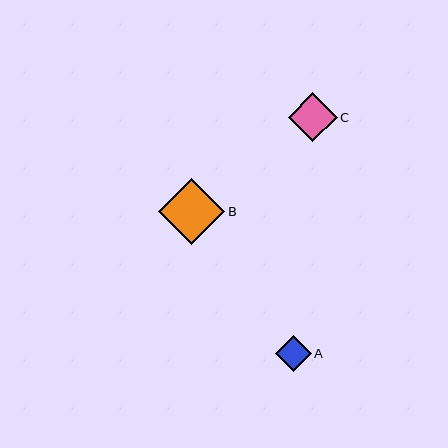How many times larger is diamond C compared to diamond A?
Diamond C is approximately 1.4 times the size of diamond A.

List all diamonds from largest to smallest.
From largest to smallest: B, C, A.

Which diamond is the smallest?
Diamond A is the smallest with a size of approximately 36 pixels.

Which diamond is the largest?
Diamond B is the largest with a size of approximately 66 pixels.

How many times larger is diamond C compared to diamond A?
Diamond C is approximately 1.4 times the size of diamond A.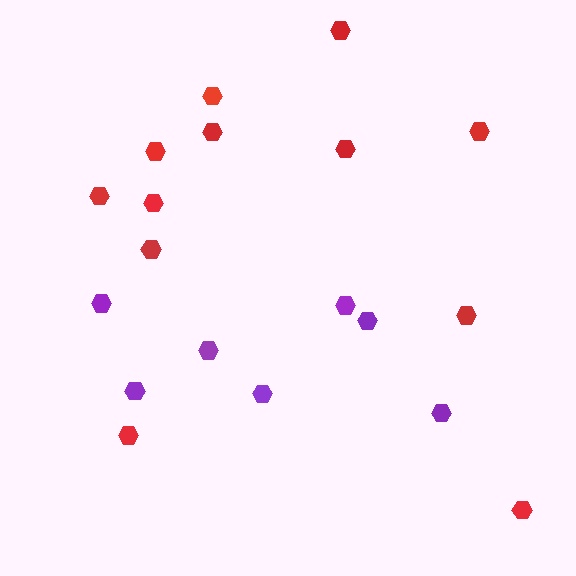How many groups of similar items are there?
There are 2 groups: one group of purple hexagons (7) and one group of red hexagons (12).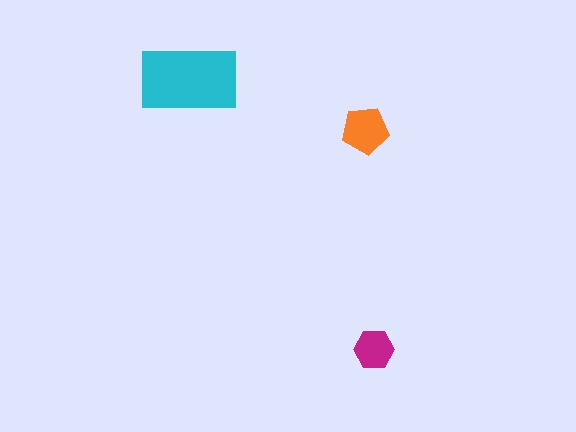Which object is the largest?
The cyan rectangle.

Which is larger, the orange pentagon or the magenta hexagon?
The orange pentagon.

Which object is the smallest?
The magenta hexagon.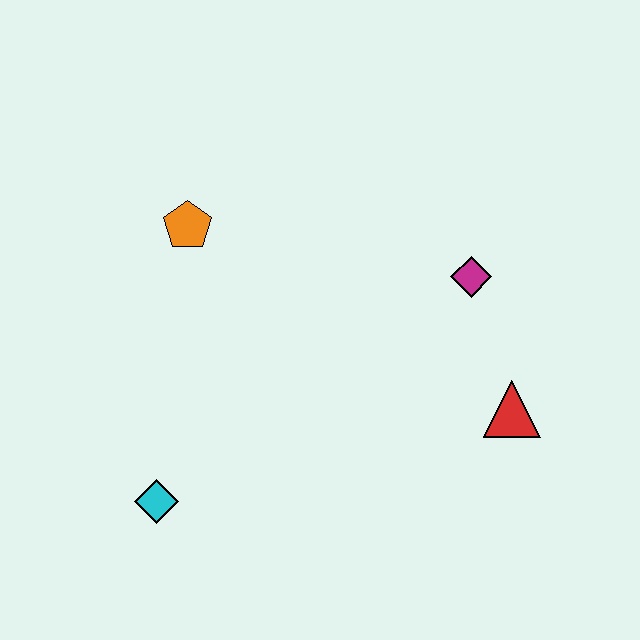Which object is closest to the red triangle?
The magenta diamond is closest to the red triangle.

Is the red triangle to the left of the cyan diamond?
No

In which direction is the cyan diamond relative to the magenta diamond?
The cyan diamond is to the left of the magenta diamond.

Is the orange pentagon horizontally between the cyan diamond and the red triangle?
Yes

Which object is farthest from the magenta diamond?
The cyan diamond is farthest from the magenta diamond.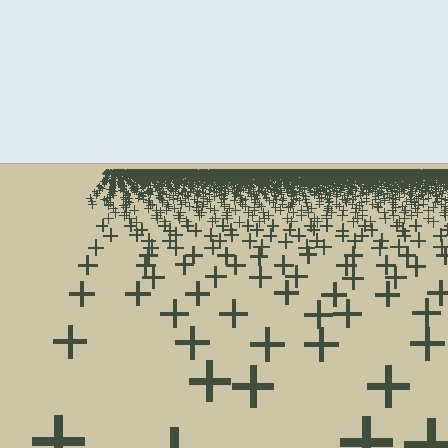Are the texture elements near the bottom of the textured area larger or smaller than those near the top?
Larger. Near the bottom, elements are closer to the viewer and appear at a bigger on-screen size.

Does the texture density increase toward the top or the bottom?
Density increases toward the top.